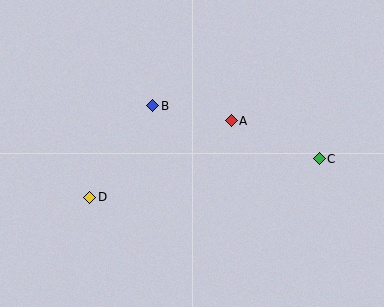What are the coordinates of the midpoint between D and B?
The midpoint between D and B is at (121, 151).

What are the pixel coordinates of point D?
Point D is at (90, 197).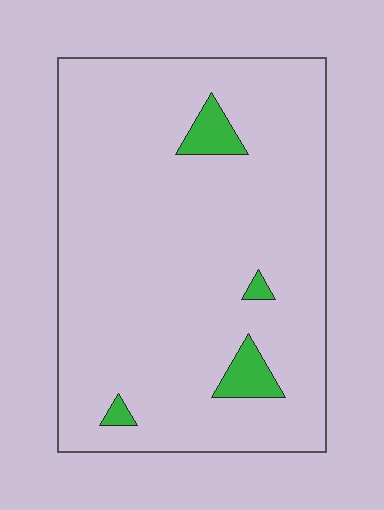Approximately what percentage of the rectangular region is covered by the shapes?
Approximately 5%.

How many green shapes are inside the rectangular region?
4.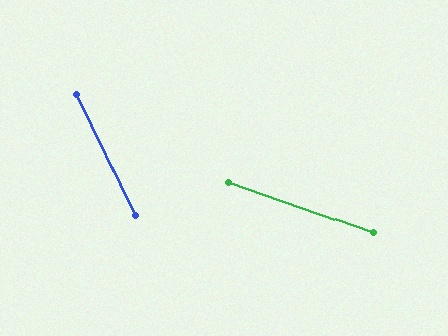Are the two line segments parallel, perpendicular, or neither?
Neither parallel nor perpendicular — they differ by about 45°.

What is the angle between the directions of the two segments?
Approximately 45 degrees.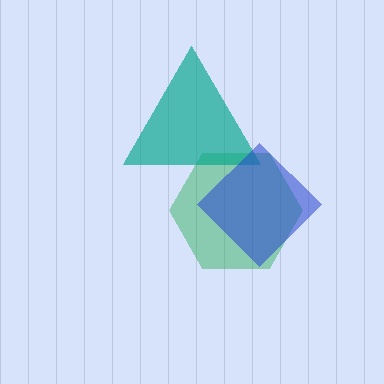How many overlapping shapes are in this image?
There are 3 overlapping shapes in the image.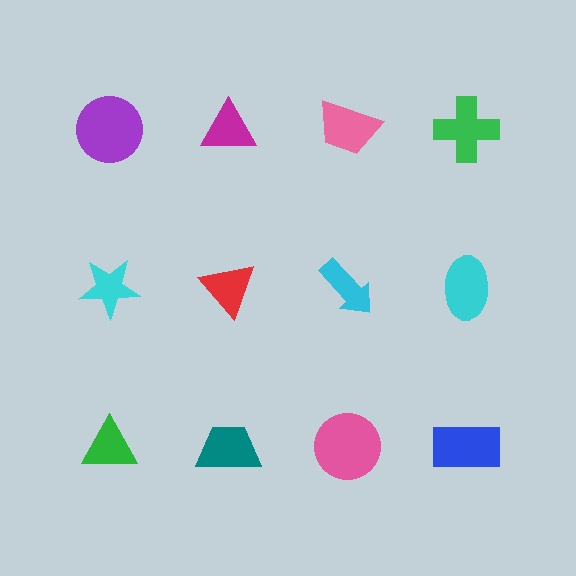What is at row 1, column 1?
A purple circle.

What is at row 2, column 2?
A red triangle.